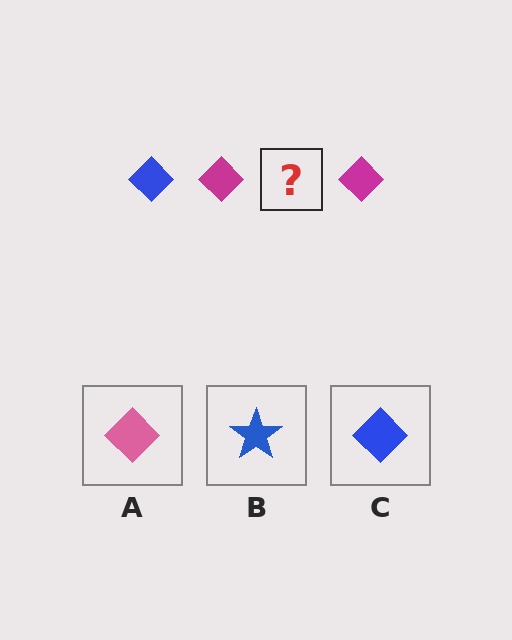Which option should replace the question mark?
Option C.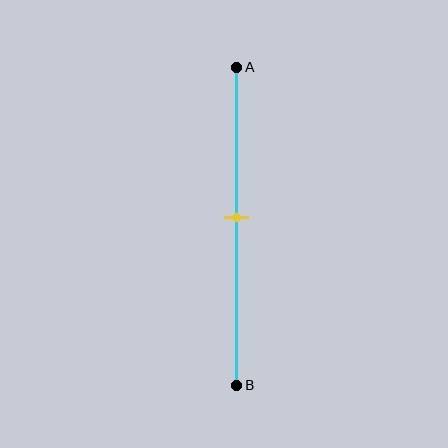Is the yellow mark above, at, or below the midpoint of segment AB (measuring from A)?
The yellow mark is approximately at the midpoint of segment AB.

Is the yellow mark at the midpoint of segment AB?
Yes, the mark is approximately at the midpoint.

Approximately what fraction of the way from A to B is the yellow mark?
The yellow mark is approximately 45% of the way from A to B.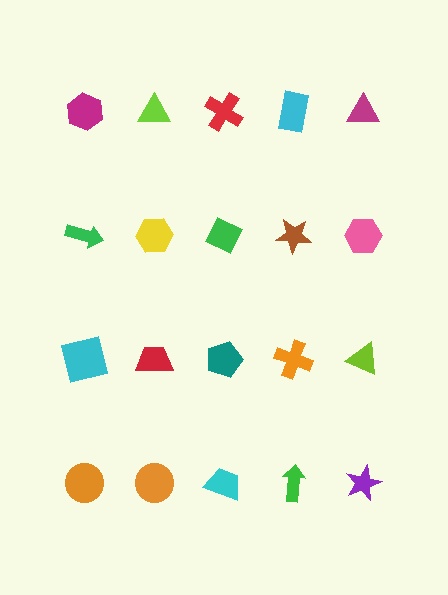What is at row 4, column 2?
An orange circle.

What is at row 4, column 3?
A cyan trapezoid.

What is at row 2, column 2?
A yellow hexagon.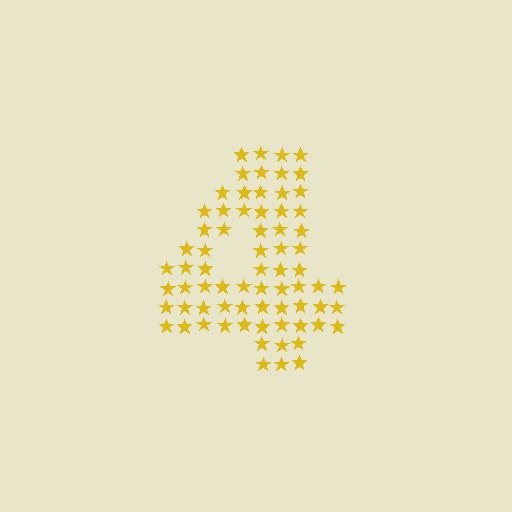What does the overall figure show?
The overall figure shows the digit 4.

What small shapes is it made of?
It is made of small stars.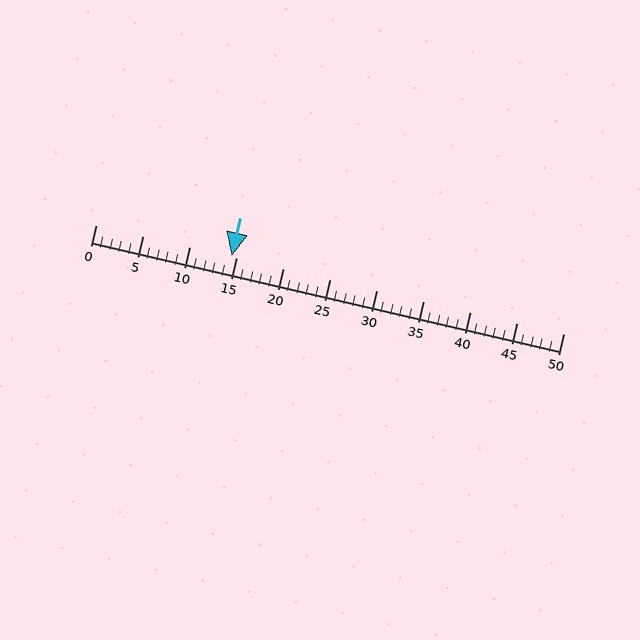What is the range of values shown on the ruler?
The ruler shows values from 0 to 50.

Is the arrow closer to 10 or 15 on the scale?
The arrow is closer to 15.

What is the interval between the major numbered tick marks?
The major tick marks are spaced 5 units apart.